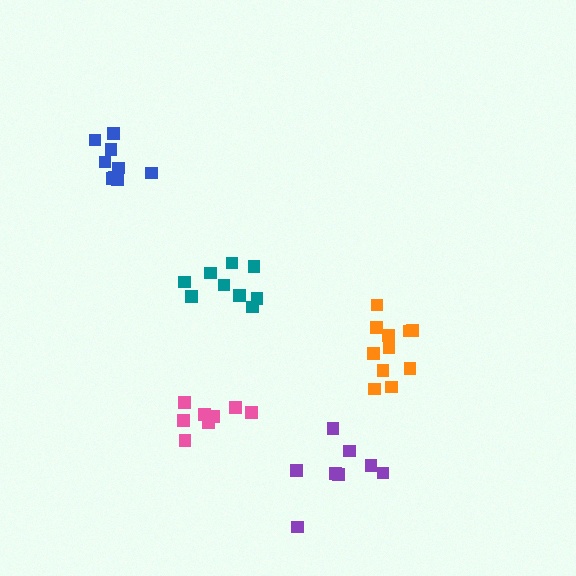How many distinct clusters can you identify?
There are 5 distinct clusters.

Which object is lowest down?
The purple cluster is bottommost.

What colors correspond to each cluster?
The clusters are colored: teal, purple, blue, pink, orange.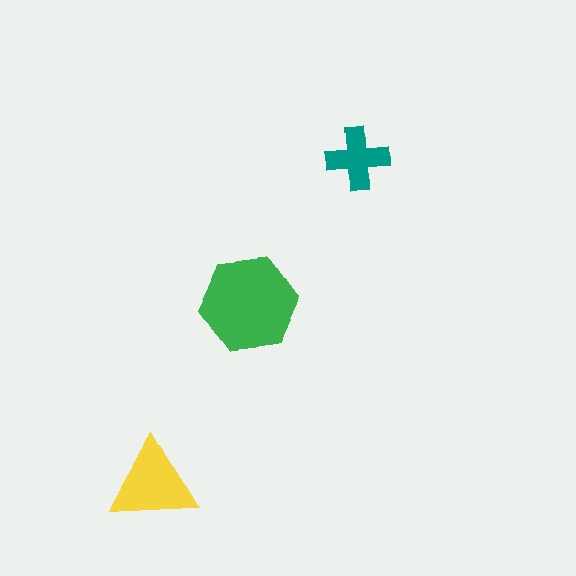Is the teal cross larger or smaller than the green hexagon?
Smaller.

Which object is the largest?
The green hexagon.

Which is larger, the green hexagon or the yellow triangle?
The green hexagon.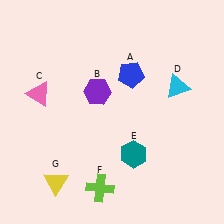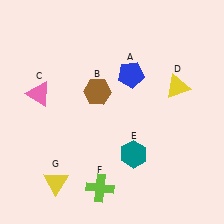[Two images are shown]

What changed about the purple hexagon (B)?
In Image 1, B is purple. In Image 2, it changed to brown.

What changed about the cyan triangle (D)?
In Image 1, D is cyan. In Image 2, it changed to yellow.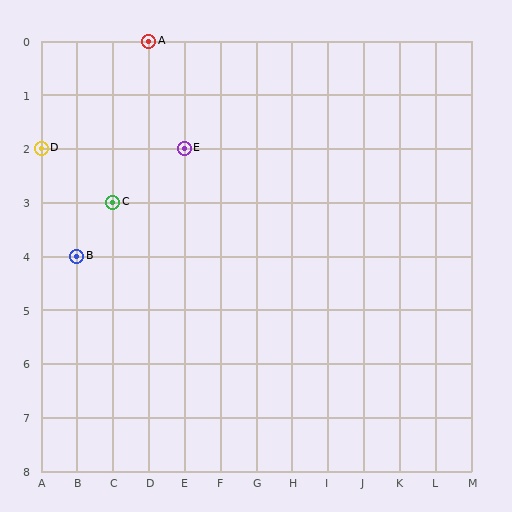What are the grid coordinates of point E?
Point E is at grid coordinates (E, 2).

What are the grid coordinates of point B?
Point B is at grid coordinates (B, 4).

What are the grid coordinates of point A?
Point A is at grid coordinates (D, 0).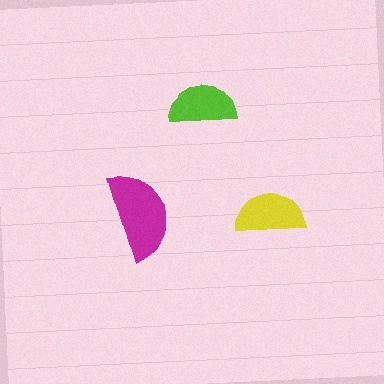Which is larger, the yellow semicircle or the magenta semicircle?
The magenta one.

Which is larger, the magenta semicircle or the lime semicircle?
The magenta one.